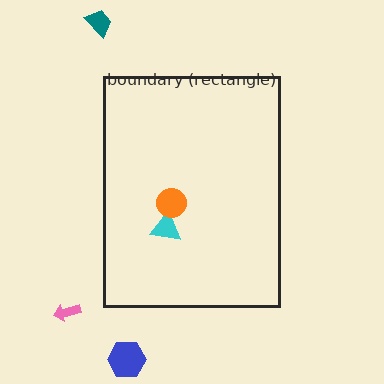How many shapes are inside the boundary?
2 inside, 3 outside.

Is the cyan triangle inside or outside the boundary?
Inside.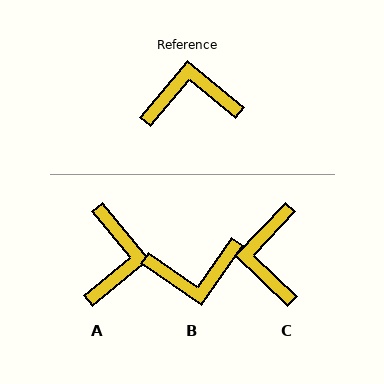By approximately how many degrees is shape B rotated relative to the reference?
Approximately 175 degrees clockwise.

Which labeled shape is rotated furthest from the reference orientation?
B, about 175 degrees away.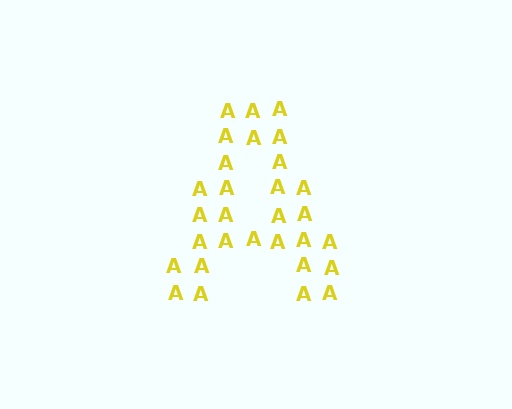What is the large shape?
The large shape is the letter A.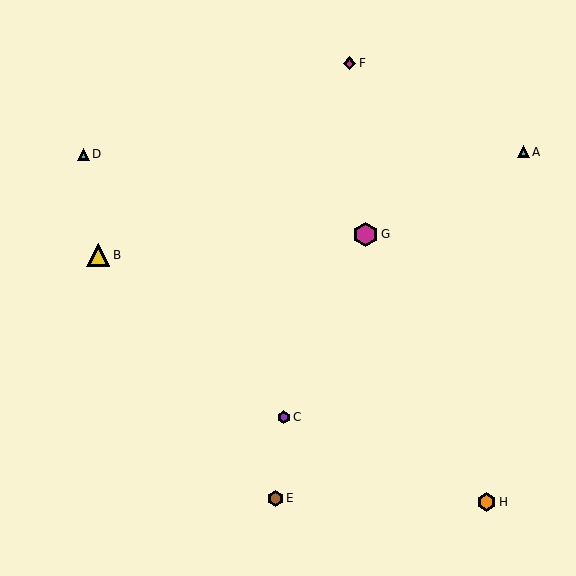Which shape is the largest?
The magenta hexagon (labeled G) is the largest.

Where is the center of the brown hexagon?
The center of the brown hexagon is at (276, 498).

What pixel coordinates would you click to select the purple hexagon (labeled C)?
Click at (284, 417) to select the purple hexagon C.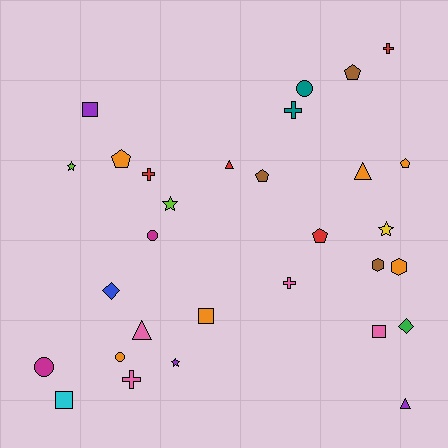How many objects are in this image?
There are 30 objects.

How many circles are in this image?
There are 4 circles.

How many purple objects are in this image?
There are 3 purple objects.